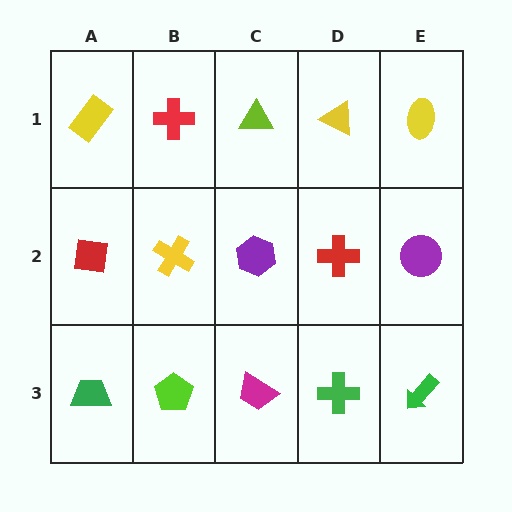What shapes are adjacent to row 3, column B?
A yellow cross (row 2, column B), a green trapezoid (row 3, column A), a magenta trapezoid (row 3, column C).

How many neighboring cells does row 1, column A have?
2.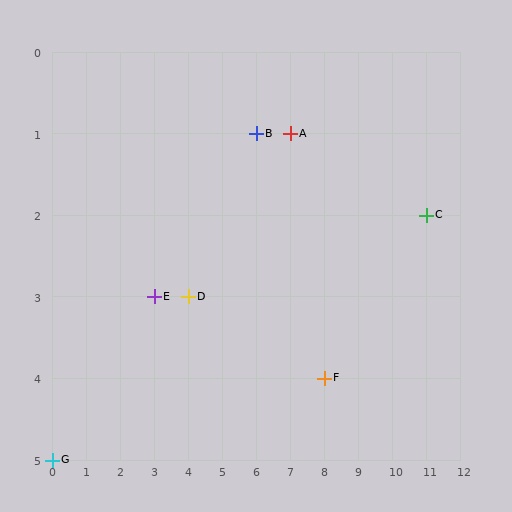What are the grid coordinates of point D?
Point D is at grid coordinates (4, 3).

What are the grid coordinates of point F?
Point F is at grid coordinates (8, 4).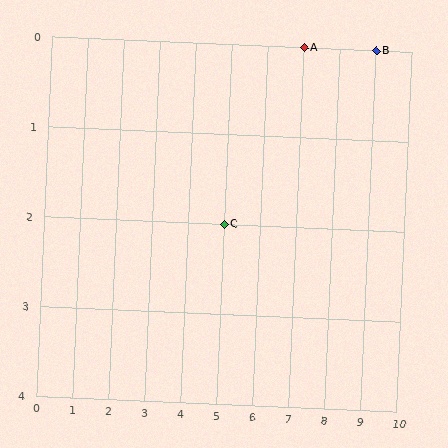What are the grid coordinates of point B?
Point B is at grid coordinates (9, 0).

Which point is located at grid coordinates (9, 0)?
Point B is at (9, 0).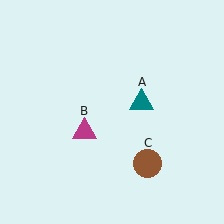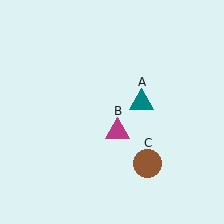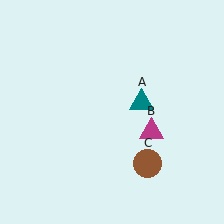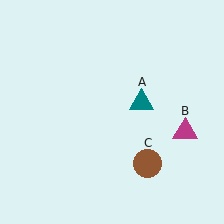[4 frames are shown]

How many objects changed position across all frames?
1 object changed position: magenta triangle (object B).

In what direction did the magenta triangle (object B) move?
The magenta triangle (object B) moved right.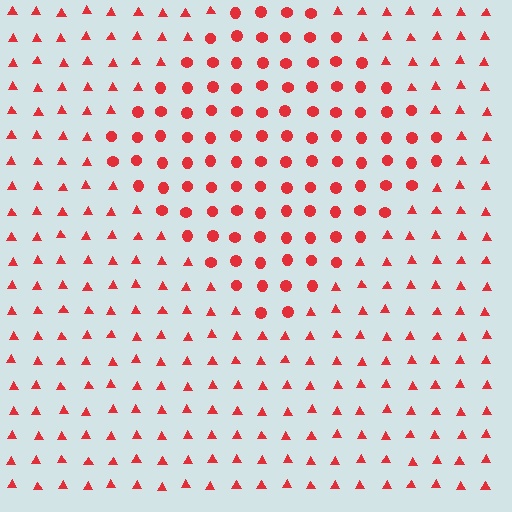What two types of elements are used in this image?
The image uses circles inside the diamond region and triangles outside it.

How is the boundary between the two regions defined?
The boundary is defined by a change in element shape: circles inside vs. triangles outside. All elements share the same color and spacing.